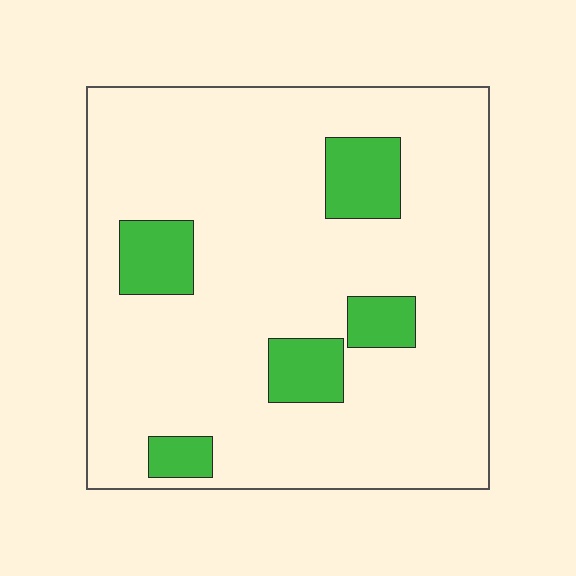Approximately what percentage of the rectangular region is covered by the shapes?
Approximately 15%.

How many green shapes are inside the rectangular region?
5.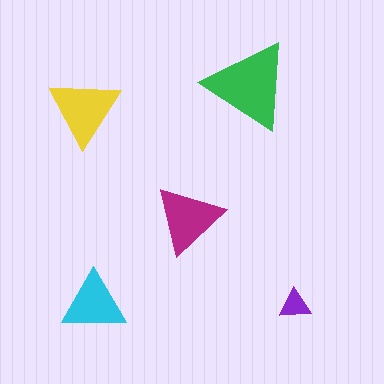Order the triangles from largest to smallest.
the green one, the yellow one, the magenta one, the cyan one, the purple one.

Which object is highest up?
The green triangle is topmost.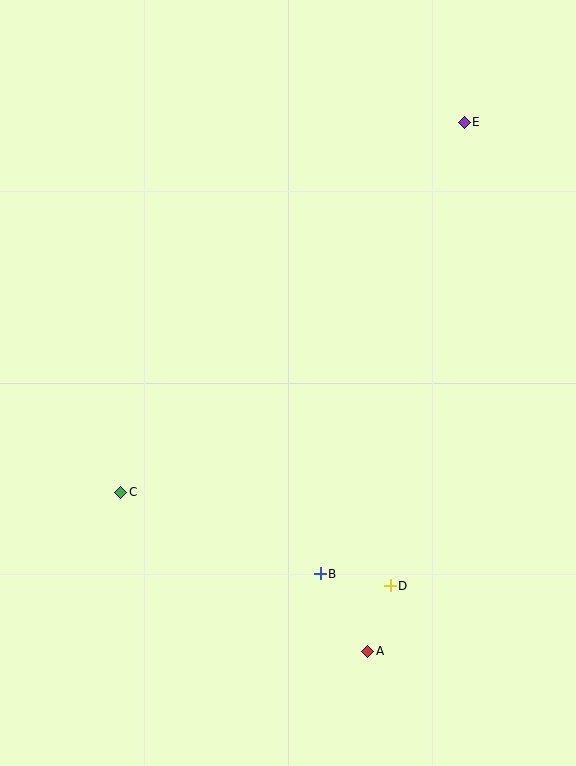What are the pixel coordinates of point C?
Point C is at (121, 492).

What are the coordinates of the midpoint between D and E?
The midpoint between D and E is at (427, 354).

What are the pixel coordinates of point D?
Point D is at (390, 586).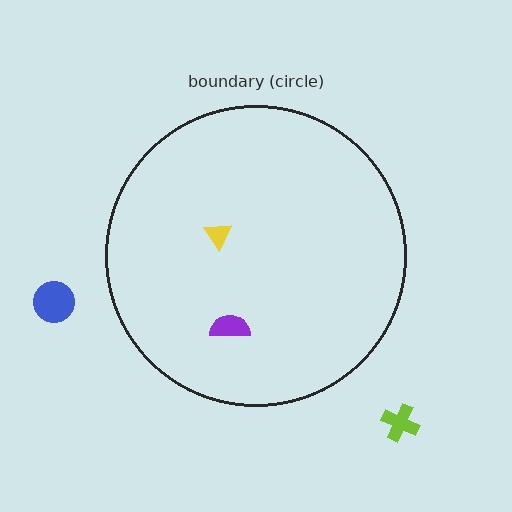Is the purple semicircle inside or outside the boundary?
Inside.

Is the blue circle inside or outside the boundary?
Outside.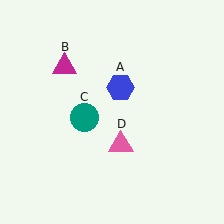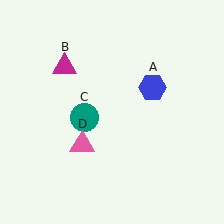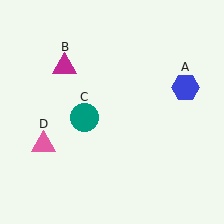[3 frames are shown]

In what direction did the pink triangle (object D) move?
The pink triangle (object D) moved left.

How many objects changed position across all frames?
2 objects changed position: blue hexagon (object A), pink triangle (object D).